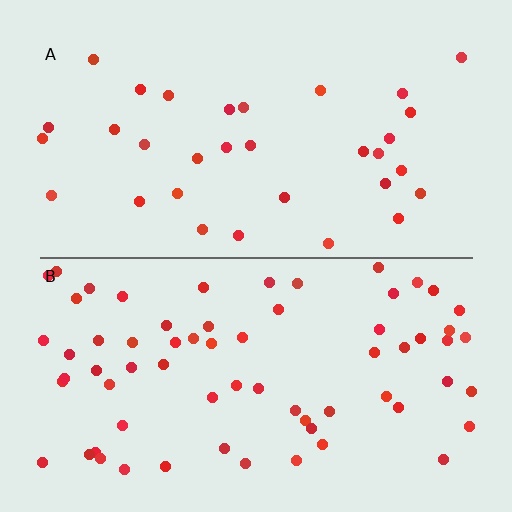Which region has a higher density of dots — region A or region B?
B (the bottom).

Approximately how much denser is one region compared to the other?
Approximately 2.1× — region B over region A.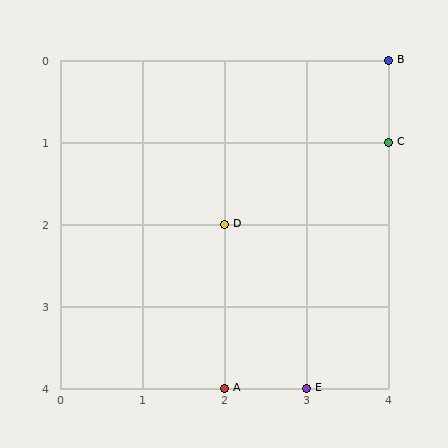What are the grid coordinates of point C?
Point C is at grid coordinates (4, 1).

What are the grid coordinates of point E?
Point E is at grid coordinates (3, 4).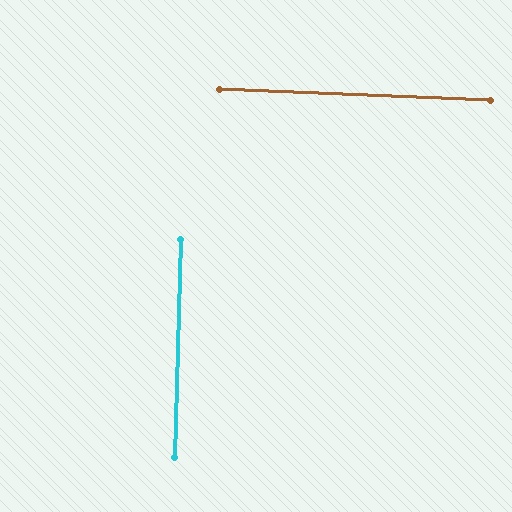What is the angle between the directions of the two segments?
Approximately 89 degrees.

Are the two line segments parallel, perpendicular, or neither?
Perpendicular — they meet at approximately 89°.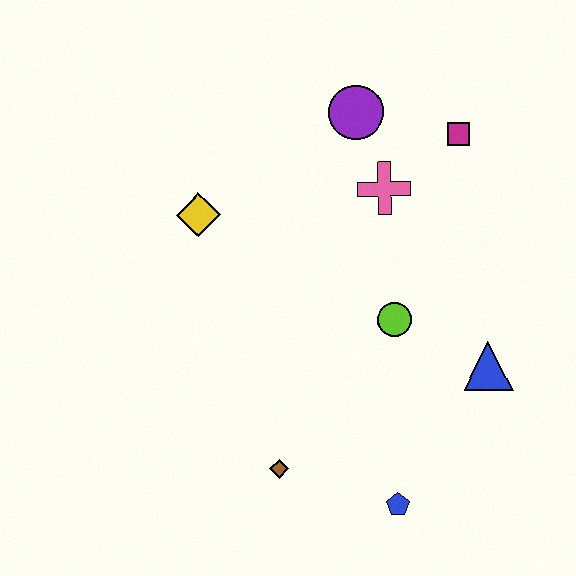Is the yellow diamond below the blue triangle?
No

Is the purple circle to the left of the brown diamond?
No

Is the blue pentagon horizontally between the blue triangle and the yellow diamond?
Yes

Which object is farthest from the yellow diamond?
The blue pentagon is farthest from the yellow diamond.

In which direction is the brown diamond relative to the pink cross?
The brown diamond is below the pink cross.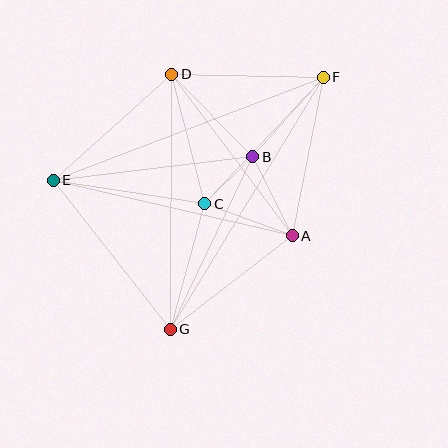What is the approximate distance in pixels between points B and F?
The distance between B and F is approximately 106 pixels.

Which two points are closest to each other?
Points B and C are closest to each other.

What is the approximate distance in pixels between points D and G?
The distance between D and G is approximately 255 pixels.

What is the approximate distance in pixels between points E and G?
The distance between E and G is approximately 189 pixels.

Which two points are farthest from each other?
Points F and G are farthest from each other.